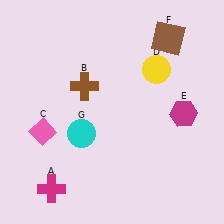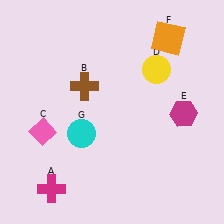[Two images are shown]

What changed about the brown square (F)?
In Image 1, F is brown. In Image 2, it changed to orange.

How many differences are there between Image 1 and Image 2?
There is 1 difference between the two images.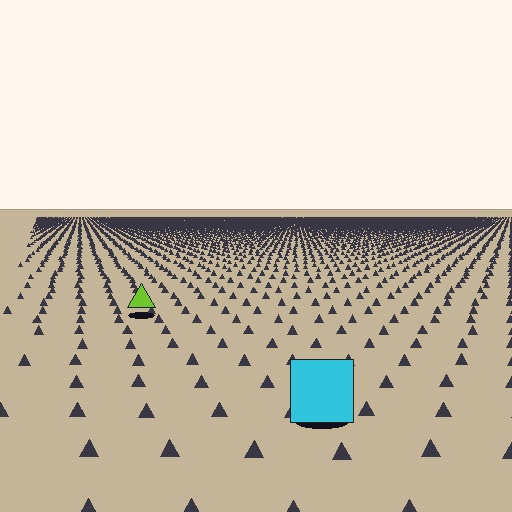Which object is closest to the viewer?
The cyan square is closest. The texture marks near it are larger and more spread out.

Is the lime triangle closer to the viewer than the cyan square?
No. The cyan square is closer — you can tell from the texture gradient: the ground texture is coarser near it.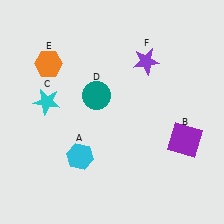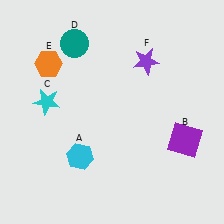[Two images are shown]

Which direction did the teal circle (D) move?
The teal circle (D) moved up.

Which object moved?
The teal circle (D) moved up.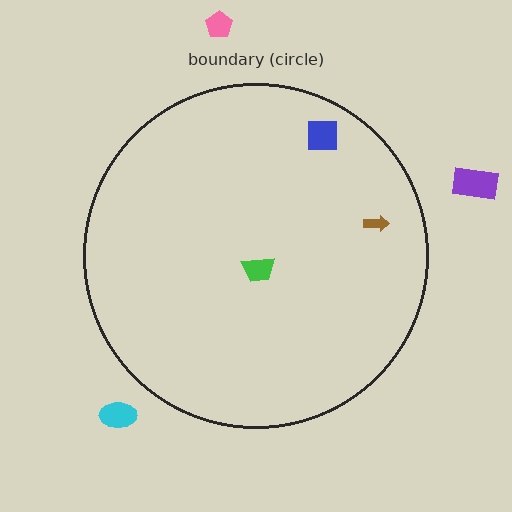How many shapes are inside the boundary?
3 inside, 3 outside.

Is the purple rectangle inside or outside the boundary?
Outside.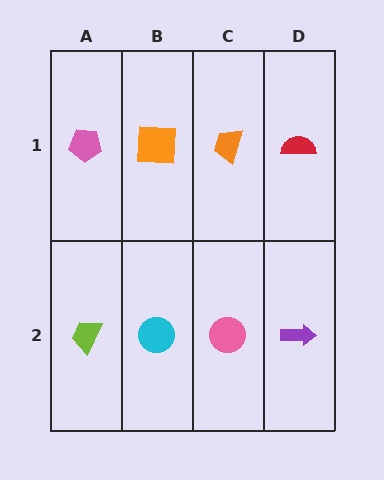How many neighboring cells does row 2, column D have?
2.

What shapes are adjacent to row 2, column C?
An orange trapezoid (row 1, column C), a cyan circle (row 2, column B), a purple arrow (row 2, column D).